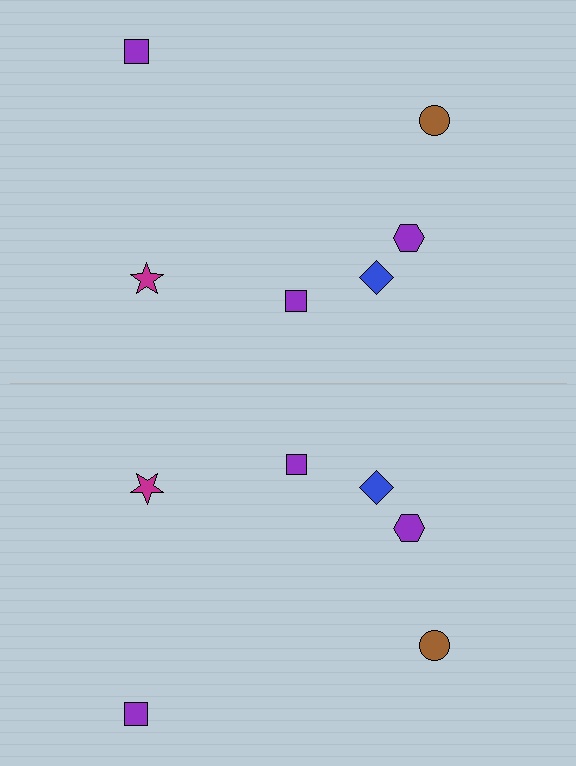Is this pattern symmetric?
Yes, this pattern has bilateral (reflection) symmetry.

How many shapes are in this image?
There are 12 shapes in this image.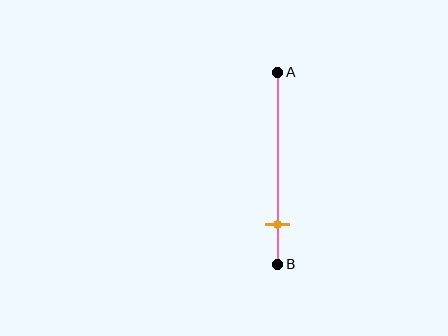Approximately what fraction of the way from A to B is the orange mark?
The orange mark is approximately 80% of the way from A to B.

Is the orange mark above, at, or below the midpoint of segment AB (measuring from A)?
The orange mark is below the midpoint of segment AB.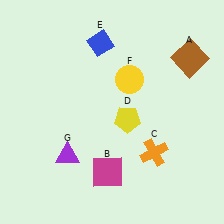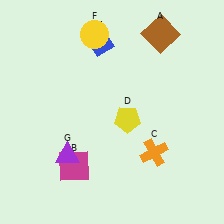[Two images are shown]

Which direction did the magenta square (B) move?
The magenta square (B) moved left.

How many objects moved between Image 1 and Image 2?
3 objects moved between the two images.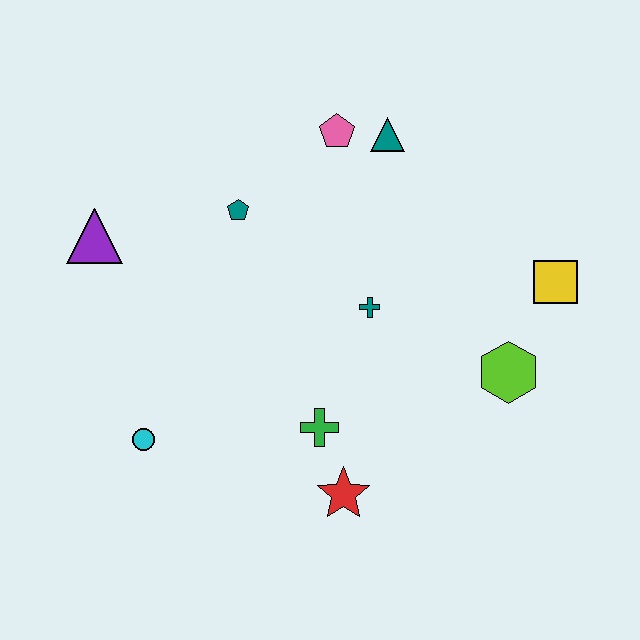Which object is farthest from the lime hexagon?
The purple triangle is farthest from the lime hexagon.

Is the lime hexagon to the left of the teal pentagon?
No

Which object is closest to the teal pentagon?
The pink pentagon is closest to the teal pentagon.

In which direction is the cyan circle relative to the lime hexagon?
The cyan circle is to the left of the lime hexagon.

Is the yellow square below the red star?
No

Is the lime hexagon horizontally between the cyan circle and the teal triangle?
No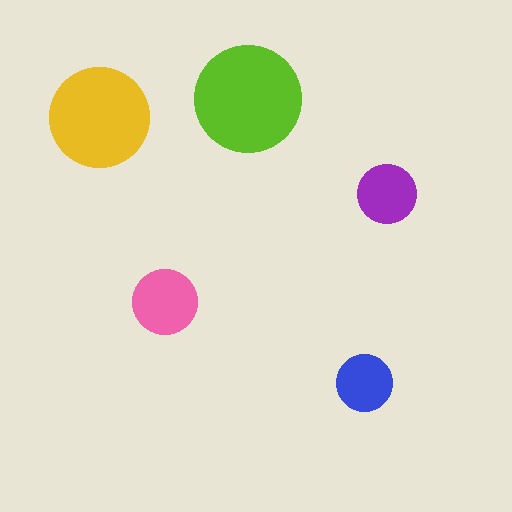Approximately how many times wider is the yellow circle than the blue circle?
About 2 times wider.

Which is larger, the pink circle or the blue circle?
The pink one.